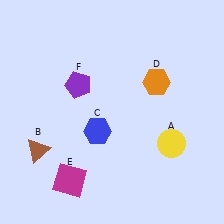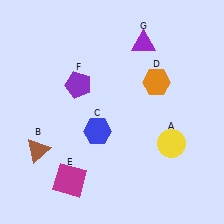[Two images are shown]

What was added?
A purple triangle (G) was added in Image 2.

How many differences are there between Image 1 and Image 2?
There is 1 difference between the two images.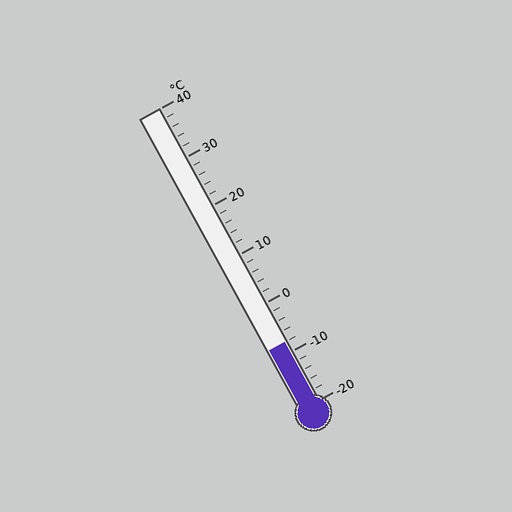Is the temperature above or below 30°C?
The temperature is below 30°C.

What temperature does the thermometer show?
The thermometer shows approximately -8°C.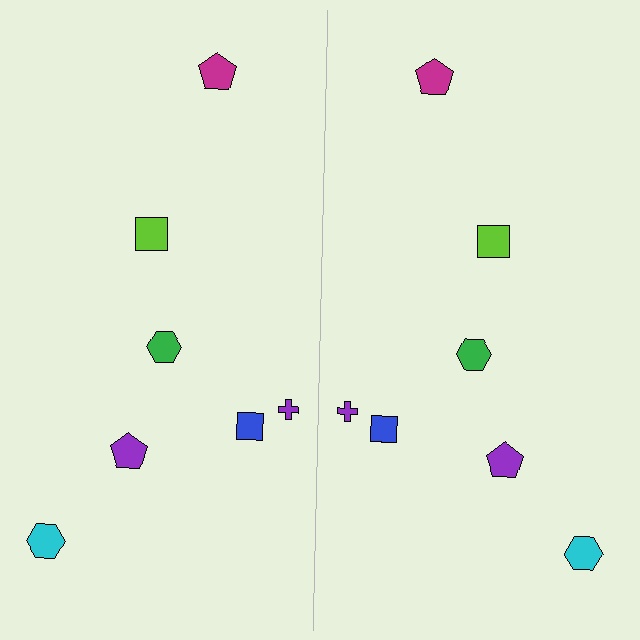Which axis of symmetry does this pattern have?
The pattern has a vertical axis of symmetry running through the center of the image.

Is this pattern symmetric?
Yes, this pattern has bilateral (reflection) symmetry.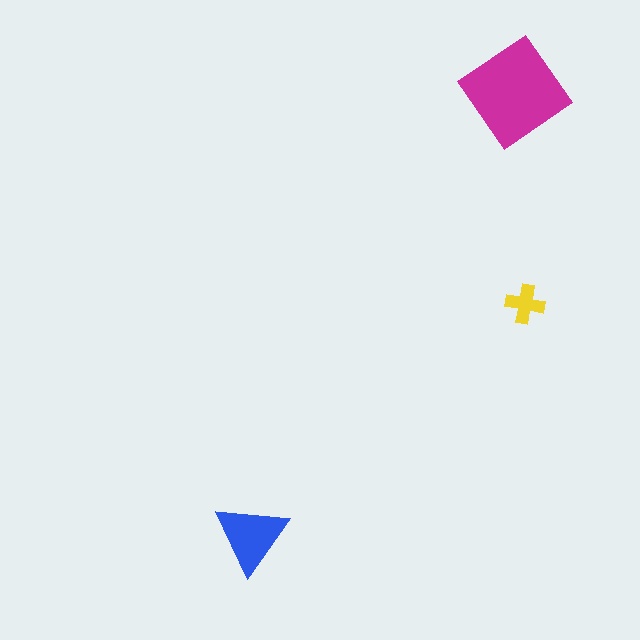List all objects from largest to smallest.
The magenta diamond, the blue triangle, the yellow cross.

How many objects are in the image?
There are 3 objects in the image.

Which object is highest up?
The magenta diamond is topmost.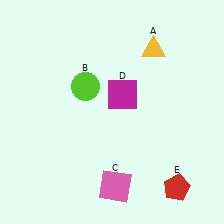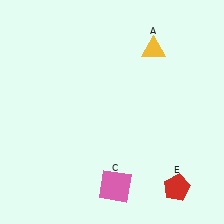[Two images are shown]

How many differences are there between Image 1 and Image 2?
There are 2 differences between the two images.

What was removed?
The magenta square (D), the lime circle (B) were removed in Image 2.